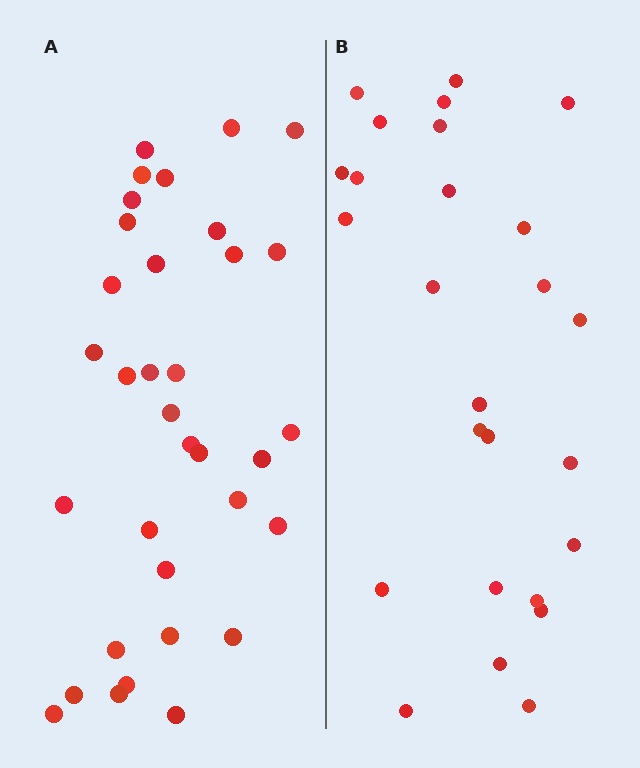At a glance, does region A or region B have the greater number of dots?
Region A (the left region) has more dots.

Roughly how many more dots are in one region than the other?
Region A has roughly 8 or so more dots than region B.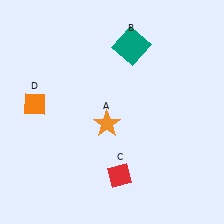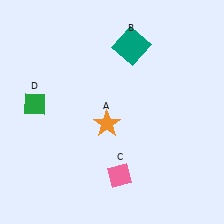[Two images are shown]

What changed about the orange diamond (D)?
In Image 1, D is orange. In Image 2, it changed to green.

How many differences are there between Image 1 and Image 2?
There are 2 differences between the two images.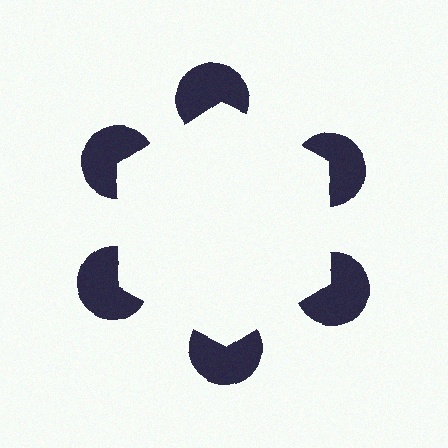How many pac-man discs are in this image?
There are 6 — one at each vertex of the illusory hexagon.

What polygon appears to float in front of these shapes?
An illusory hexagon — its edges are inferred from the aligned wedge cuts in the pac-man discs, not physically drawn.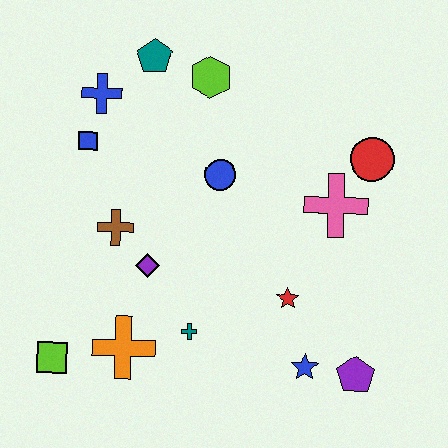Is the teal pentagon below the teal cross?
No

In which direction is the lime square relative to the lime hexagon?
The lime square is below the lime hexagon.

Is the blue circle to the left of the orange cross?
No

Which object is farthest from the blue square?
The purple pentagon is farthest from the blue square.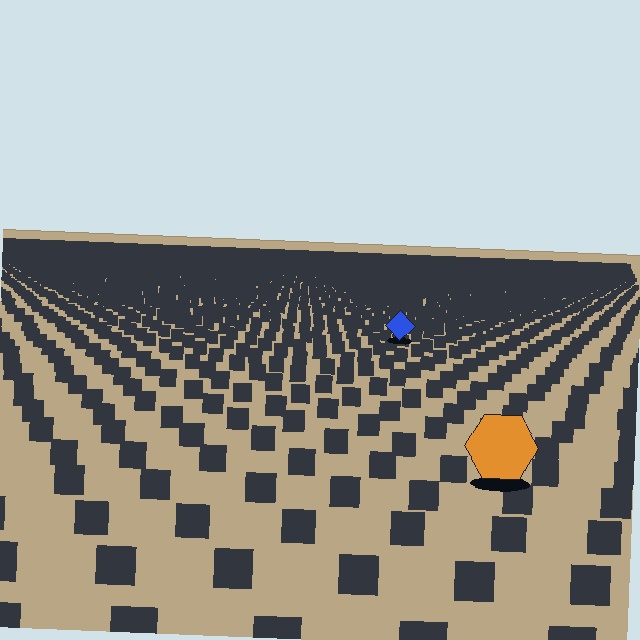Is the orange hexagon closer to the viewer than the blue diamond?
Yes. The orange hexagon is closer — you can tell from the texture gradient: the ground texture is coarser near it.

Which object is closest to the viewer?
The orange hexagon is closest. The texture marks near it are larger and more spread out.